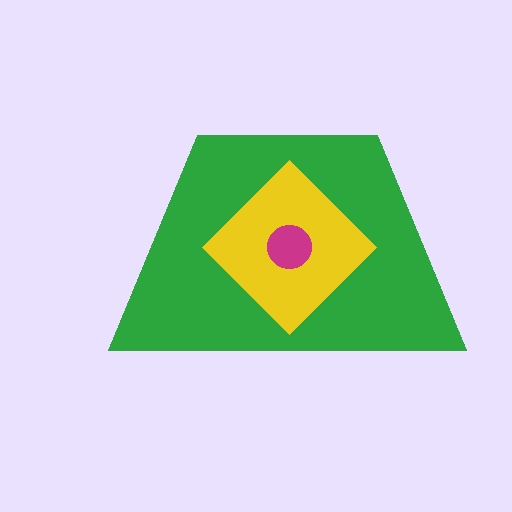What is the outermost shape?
The green trapezoid.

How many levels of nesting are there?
3.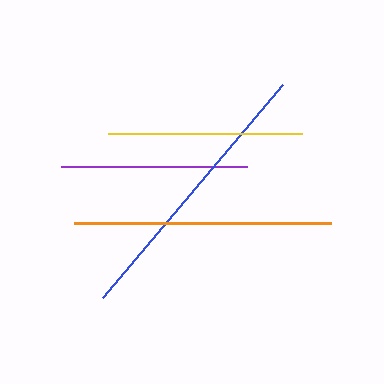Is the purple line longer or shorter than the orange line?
The orange line is longer than the purple line.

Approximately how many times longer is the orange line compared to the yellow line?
The orange line is approximately 1.3 times the length of the yellow line.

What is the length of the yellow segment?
The yellow segment is approximately 195 pixels long.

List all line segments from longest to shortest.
From longest to shortest: blue, orange, yellow, purple.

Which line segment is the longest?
The blue line is the longest at approximately 279 pixels.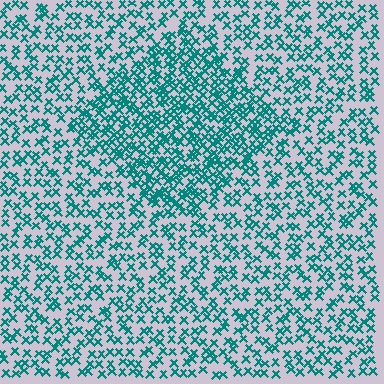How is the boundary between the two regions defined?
The boundary is defined by a change in element density (approximately 1.8x ratio). All elements are the same color, size, and shape.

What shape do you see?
I see a diamond.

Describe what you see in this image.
The image contains small teal elements arranged at two different densities. A diamond-shaped region is visible where the elements are more densely packed than the surrounding area.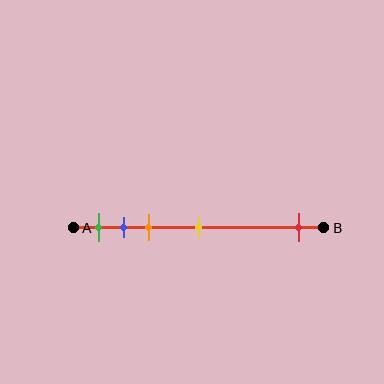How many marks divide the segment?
There are 5 marks dividing the segment.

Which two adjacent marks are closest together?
The blue and orange marks are the closest adjacent pair.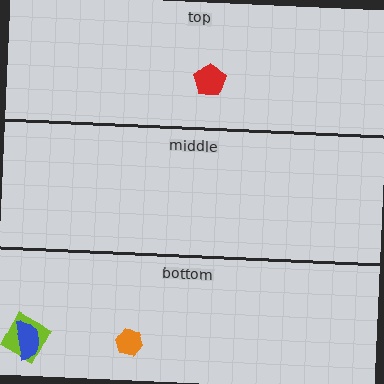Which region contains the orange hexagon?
The bottom region.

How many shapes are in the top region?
1.